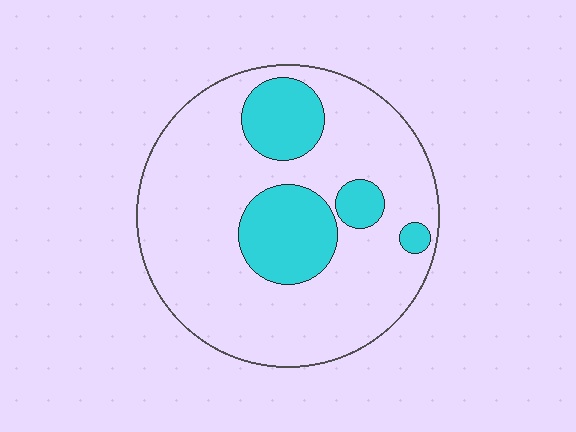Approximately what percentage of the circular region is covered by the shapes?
Approximately 20%.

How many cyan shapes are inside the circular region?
4.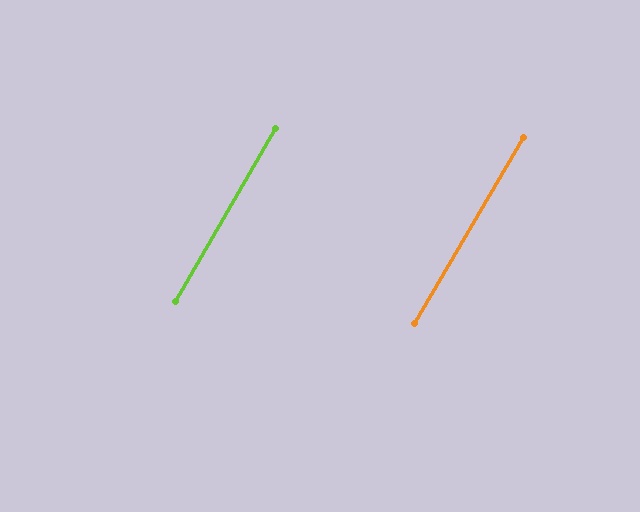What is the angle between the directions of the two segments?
Approximately 0 degrees.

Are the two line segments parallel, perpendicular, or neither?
Parallel — their directions differ by only 0.3°.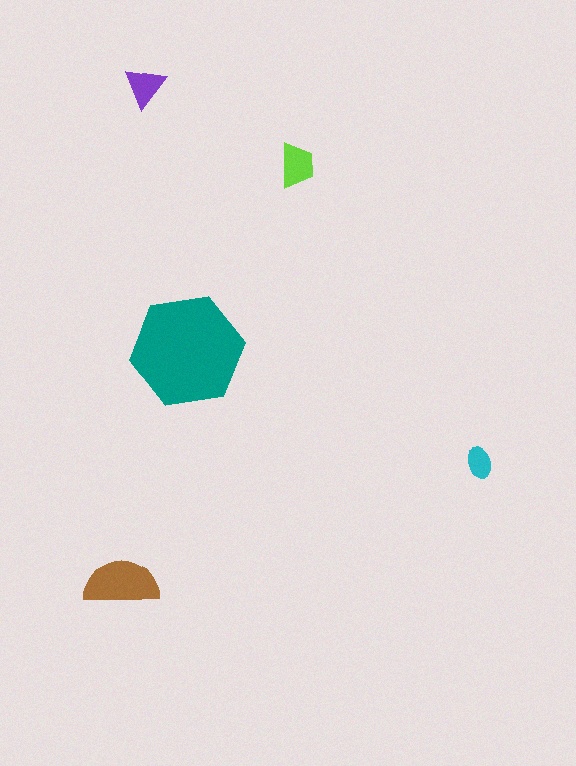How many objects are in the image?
There are 5 objects in the image.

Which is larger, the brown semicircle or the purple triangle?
The brown semicircle.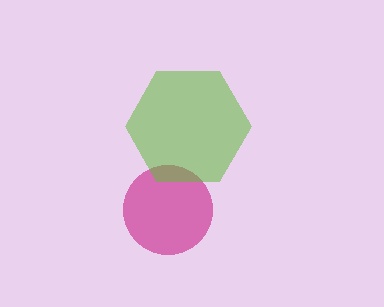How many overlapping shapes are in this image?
There are 2 overlapping shapes in the image.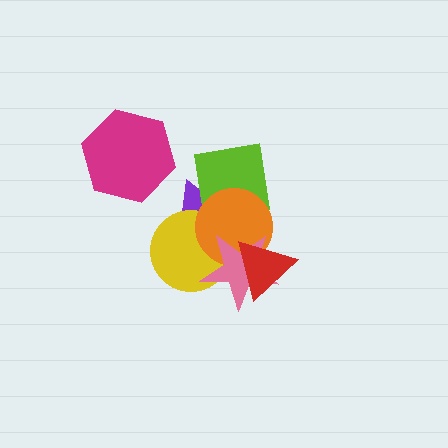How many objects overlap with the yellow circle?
3 objects overlap with the yellow circle.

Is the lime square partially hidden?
Yes, it is partially covered by another shape.